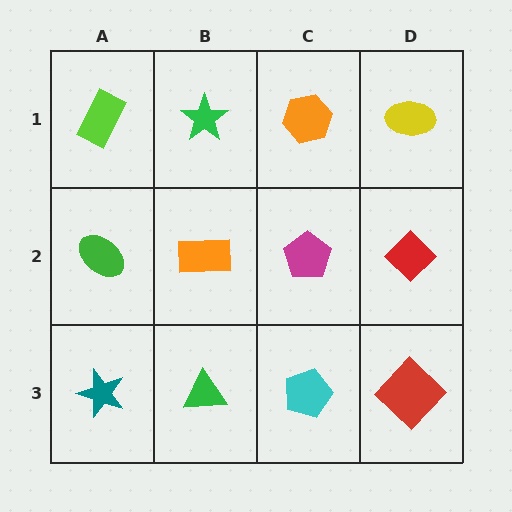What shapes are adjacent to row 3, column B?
An orange rectangle (row 2, column B), a teal star (row 3, column A), a cyan pentagon (row 3, column C).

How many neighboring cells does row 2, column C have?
4.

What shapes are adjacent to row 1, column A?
A green ellipse (row 2, column A), a green star (row 1, column B).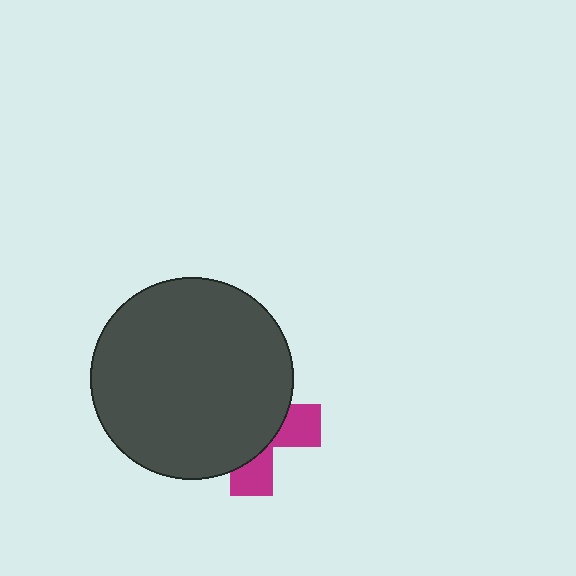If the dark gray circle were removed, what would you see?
You would see the complete magenta cross.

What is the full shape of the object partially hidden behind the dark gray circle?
The partially hidden object is a magenta cross.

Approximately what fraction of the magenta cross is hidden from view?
Roughly 68% of the magenta cross is hidden behind the dark gray circle.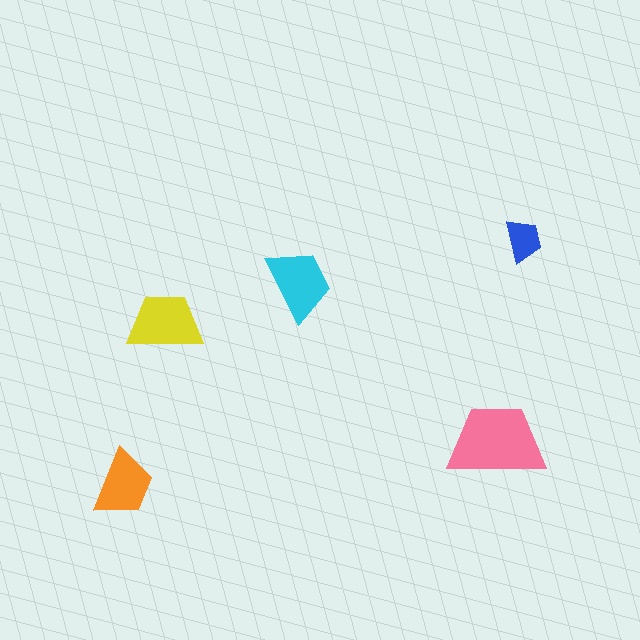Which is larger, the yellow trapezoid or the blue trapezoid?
The yellow one.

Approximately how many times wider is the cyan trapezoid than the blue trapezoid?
About 1.5 times wider.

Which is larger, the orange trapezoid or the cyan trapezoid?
The cyan one.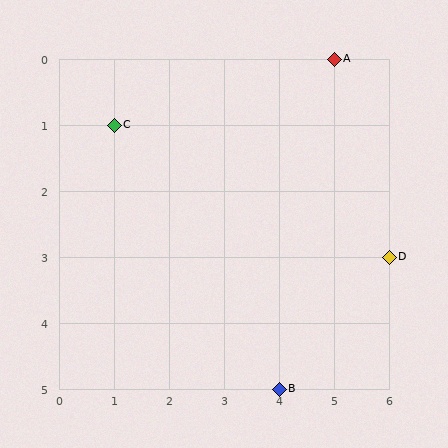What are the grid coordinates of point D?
Point D is at grid coordinates (6, 3).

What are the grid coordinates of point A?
Point A is at grid coordinates (5, 0).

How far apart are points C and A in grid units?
Points C and A are 4 columns and 1 row apart (about 4.1 grid units diagonally).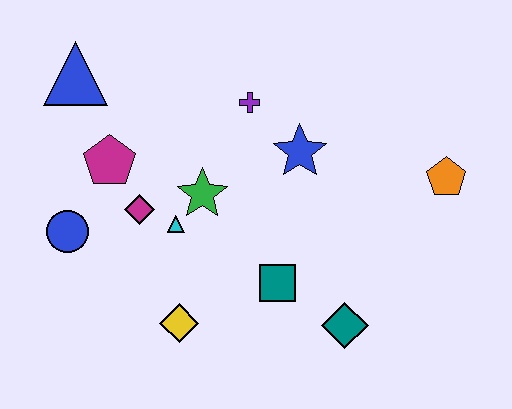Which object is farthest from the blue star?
The blue circle is farthest from the blue star.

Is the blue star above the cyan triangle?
Yes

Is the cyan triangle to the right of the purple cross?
No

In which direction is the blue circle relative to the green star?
The blue circle is to the left of the green star.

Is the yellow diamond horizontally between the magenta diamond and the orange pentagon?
Yes